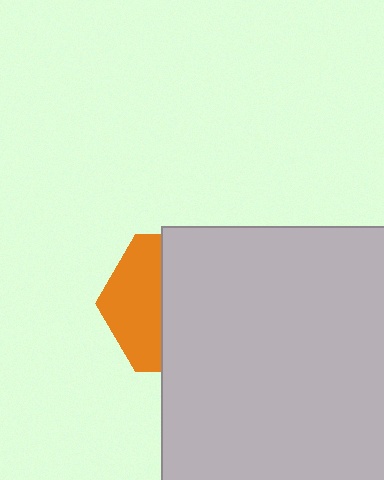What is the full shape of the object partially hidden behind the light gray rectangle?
The partially hidden object is an orange hexagon.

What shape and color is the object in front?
The object in front is a light gray rectangle.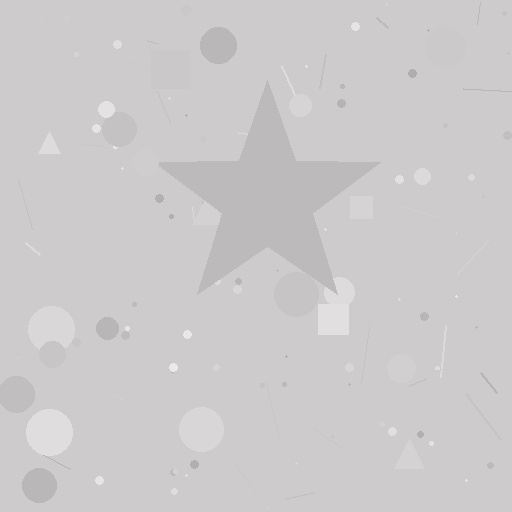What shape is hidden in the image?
A star is hidden in the image.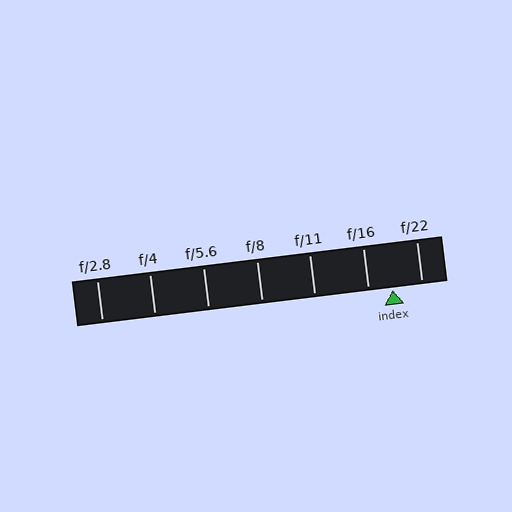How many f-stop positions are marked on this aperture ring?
There are 7 f-stop positions marked.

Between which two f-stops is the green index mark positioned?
The index mark is between f/16 and f/22.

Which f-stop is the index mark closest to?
The index mark is closest to f/16.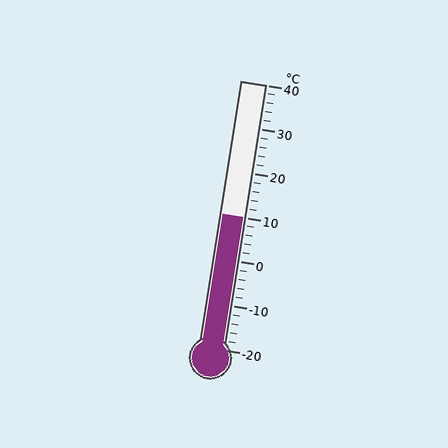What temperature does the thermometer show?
The thermometer shows approximately 10°C.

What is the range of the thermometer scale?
The thermometer scale ranges from -20°C to 40°C.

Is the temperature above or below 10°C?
The temperature is at 10°C.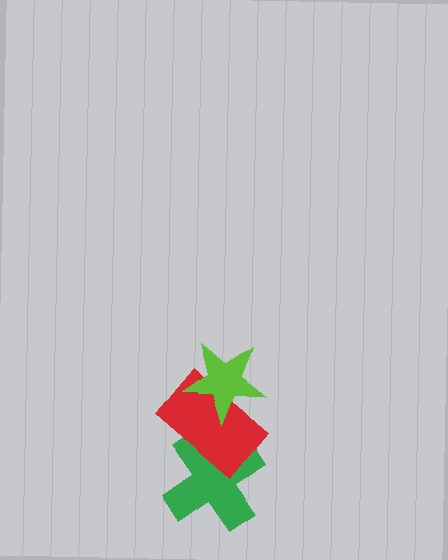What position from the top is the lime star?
The lime star is 1st from the top.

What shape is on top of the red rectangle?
The lime star is on top of the red rectangle.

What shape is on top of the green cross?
The red rectangle is on top of the green cross.